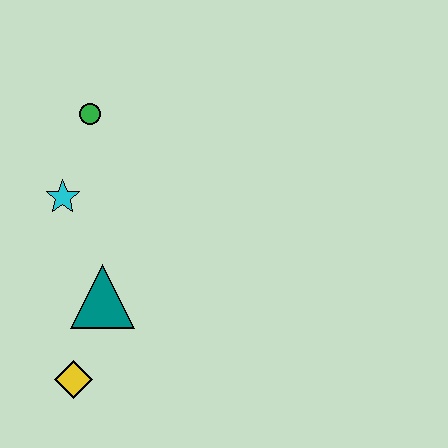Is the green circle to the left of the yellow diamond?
No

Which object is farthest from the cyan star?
The yellow diamond is farthest from the cyan star.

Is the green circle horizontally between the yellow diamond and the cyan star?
No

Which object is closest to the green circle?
The cyan star is closest to the green circle.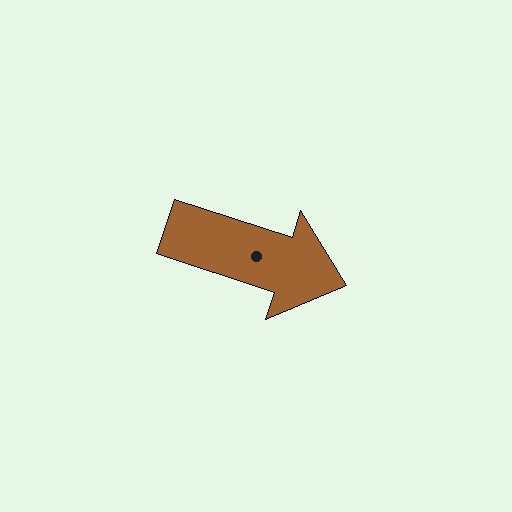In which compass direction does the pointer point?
East.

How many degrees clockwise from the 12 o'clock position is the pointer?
Approximately 108 degrees.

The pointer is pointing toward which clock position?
Roughly 4 o'clock.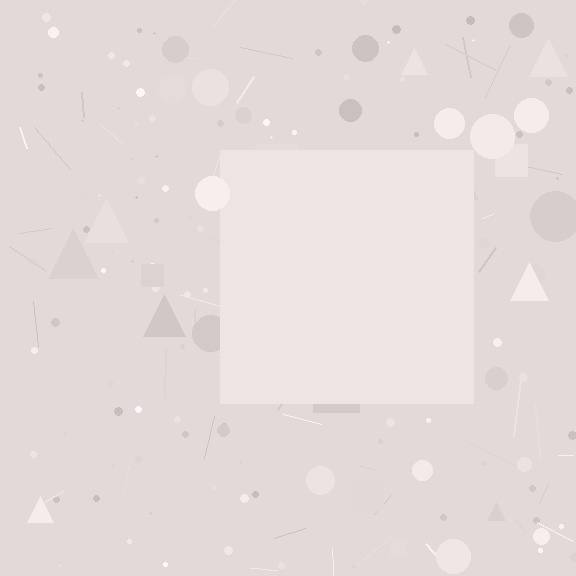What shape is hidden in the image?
A square is hidden in the image.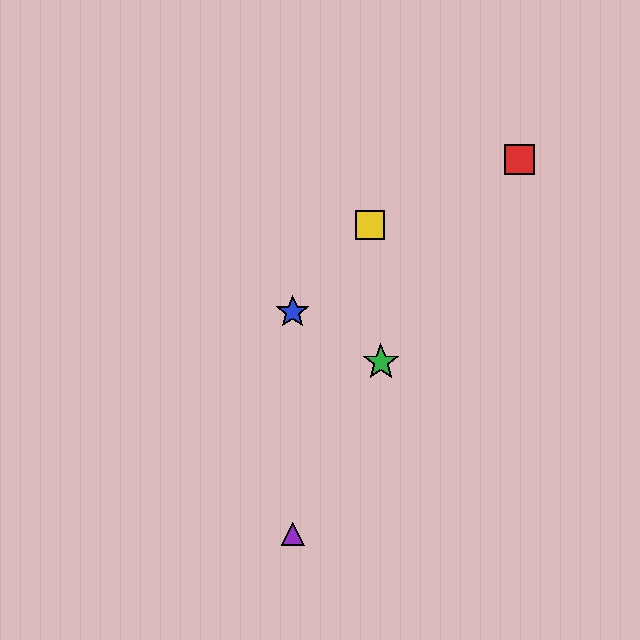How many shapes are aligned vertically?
2 shapes (the blue star, the purple triangle) are aligned vertically.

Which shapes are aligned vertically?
The blue star, the purple triangle are aligned vertically.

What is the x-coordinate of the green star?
The green star is at x≈381.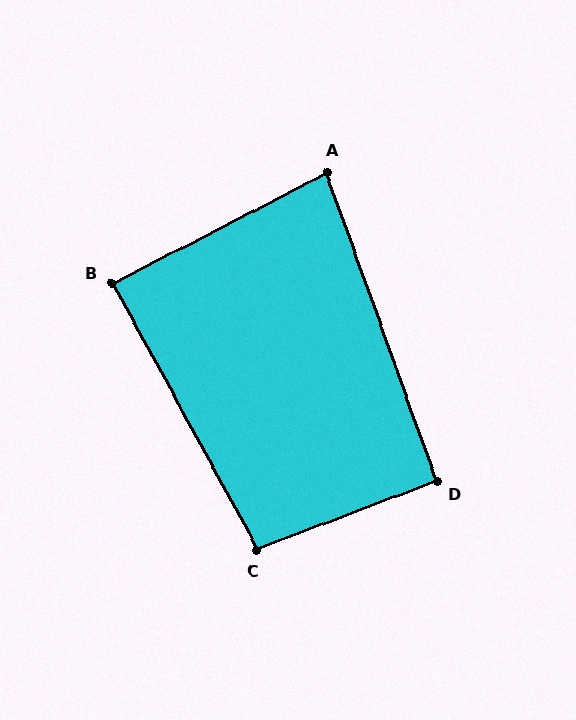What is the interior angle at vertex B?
Approximately 89 degrees (approximately right).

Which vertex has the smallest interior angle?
A, at approximately 82 degrees.